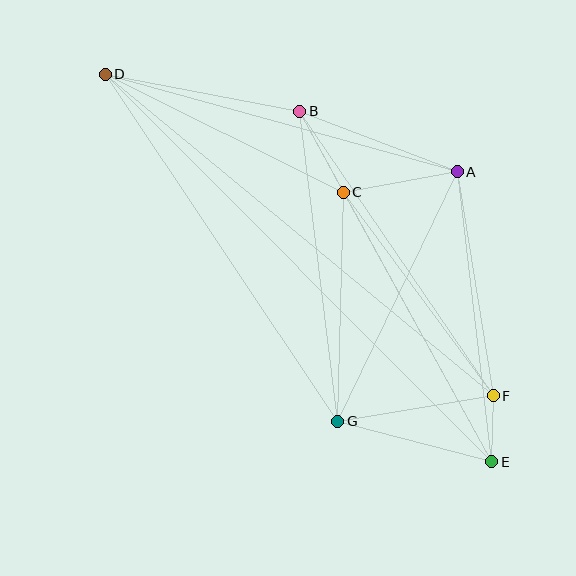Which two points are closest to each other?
Points E and F are closest to each other.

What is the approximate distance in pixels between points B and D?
The distance between B and D is approximately 198 pixels.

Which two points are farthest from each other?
Points D and E are farthest from each other.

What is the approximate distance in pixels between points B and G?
The distance between B and G is approximately 312 pixels.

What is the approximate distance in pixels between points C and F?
The distance between C and F is approximately 253 pixels.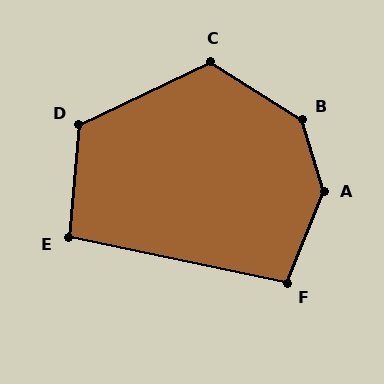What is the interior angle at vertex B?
Approximately 139 degrees (obtuse).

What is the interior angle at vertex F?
Approximately 100 degrees (obtuse).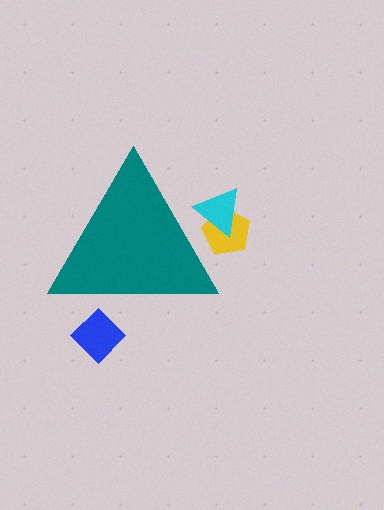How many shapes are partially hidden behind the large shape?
3 shapes are partially hidden.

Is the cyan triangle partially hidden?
Yes, the cyan triangle is partially hidden behind the teal triangle.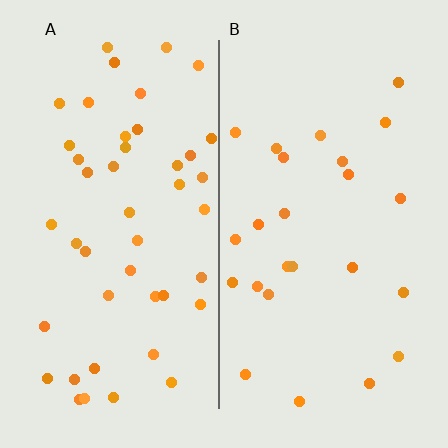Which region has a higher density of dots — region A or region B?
A (the left).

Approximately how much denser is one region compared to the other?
Approximately 1.8× — region A over region B.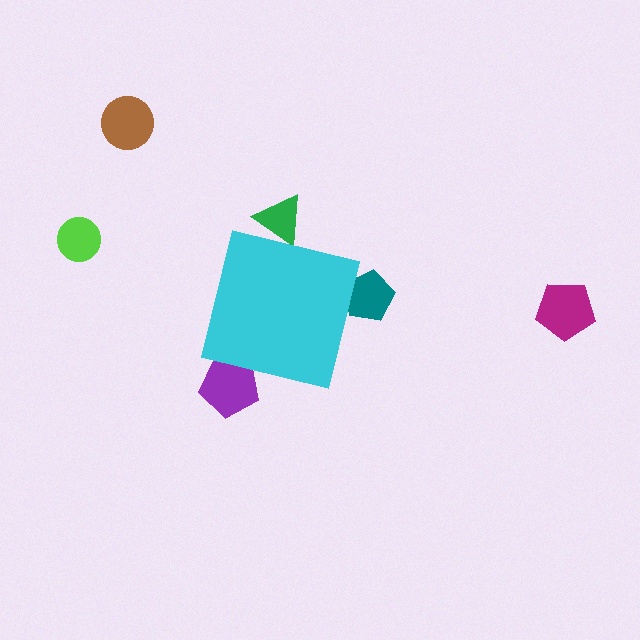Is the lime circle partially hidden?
No, the lime circle is fully visible.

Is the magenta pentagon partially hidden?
No, the magenta pentagon is fully visible.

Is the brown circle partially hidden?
No, the brown circle is fully visible.